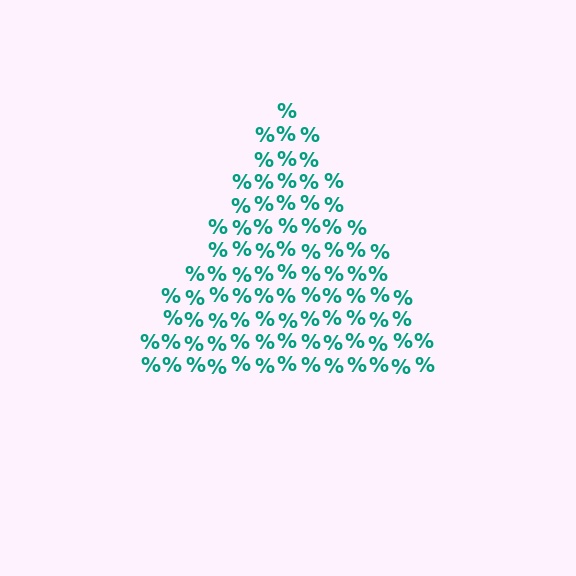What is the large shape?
The large shape is a triangle.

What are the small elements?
The small elements are percent signs.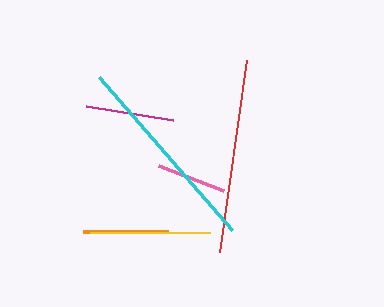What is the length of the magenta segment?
The magenta segment is approximately 88 pixels long.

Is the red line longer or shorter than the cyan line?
The cyan line is longer than the red line.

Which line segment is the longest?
The cyan line is the longest at approximately 203 pixels.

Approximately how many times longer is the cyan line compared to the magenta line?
The cyan line is approximately 2.3 times the length of the magenta line.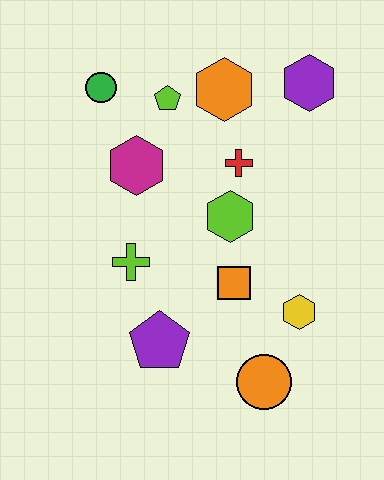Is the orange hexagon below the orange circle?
No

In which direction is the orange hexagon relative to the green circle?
The orange hexagon is to the right of the green circle.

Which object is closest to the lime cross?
The purple pentagon is closest to the lime cross.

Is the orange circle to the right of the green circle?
Yes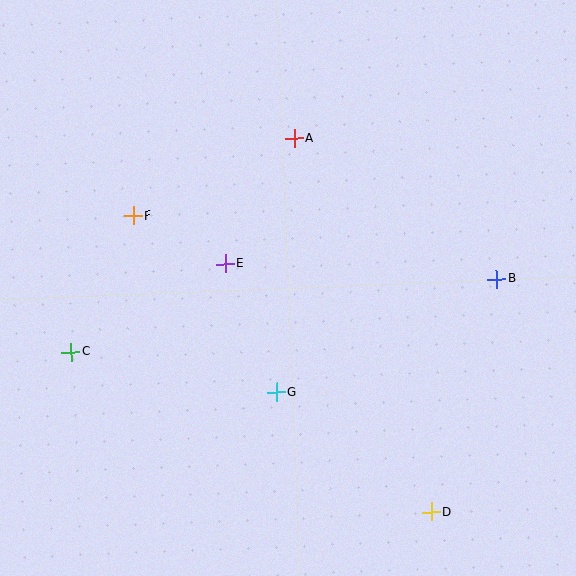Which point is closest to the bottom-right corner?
Point D is closest to the bottom-right corner.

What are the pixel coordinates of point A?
Point A is at (295, 139).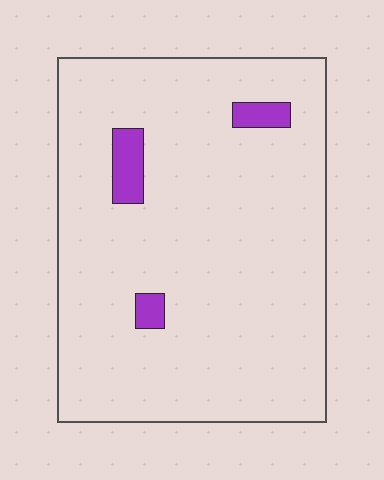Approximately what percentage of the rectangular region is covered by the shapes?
Approximately 5%.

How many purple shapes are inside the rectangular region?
3.